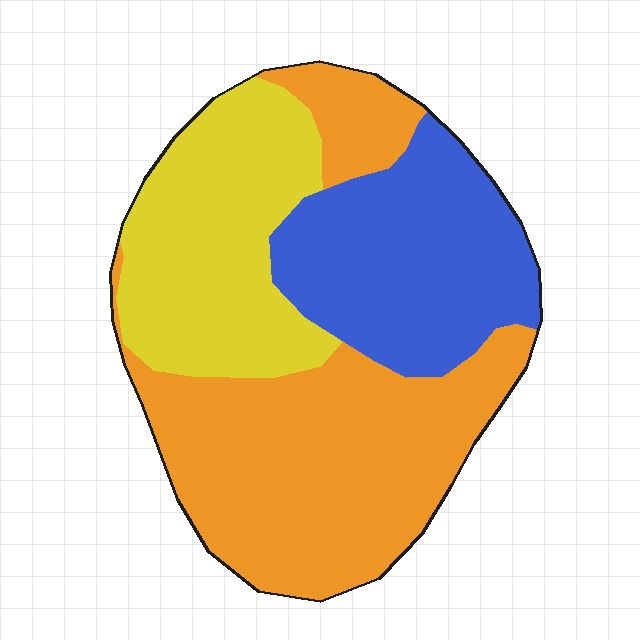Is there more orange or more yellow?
Orange.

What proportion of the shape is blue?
Blue covers around 25% of the shape.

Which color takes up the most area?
Orange, at roughly 45%.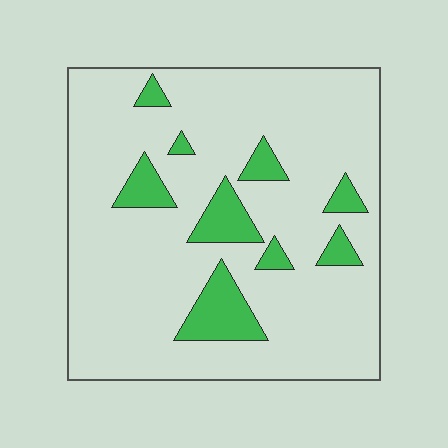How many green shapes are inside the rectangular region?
9.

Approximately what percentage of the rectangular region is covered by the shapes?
Approximately 15%.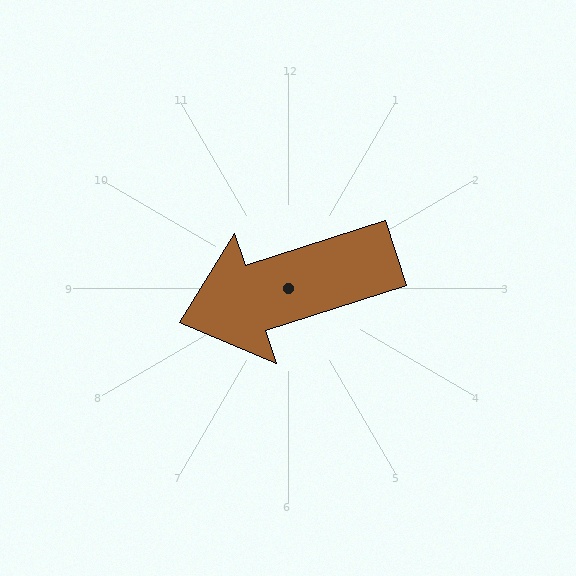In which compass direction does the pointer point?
West.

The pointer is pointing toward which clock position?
Roughly 8 o'clock.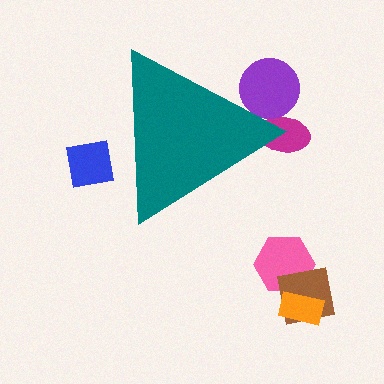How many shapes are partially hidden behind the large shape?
3 shapes are partially hidden.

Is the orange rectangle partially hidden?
No, the orange rectangle is fully visible.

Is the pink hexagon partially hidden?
No, the pink hexagon is fully visible.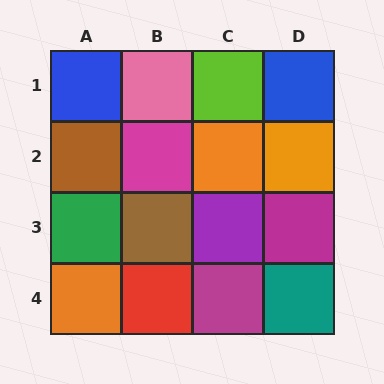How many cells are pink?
1 cell is pink.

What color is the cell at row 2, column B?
Magenta.